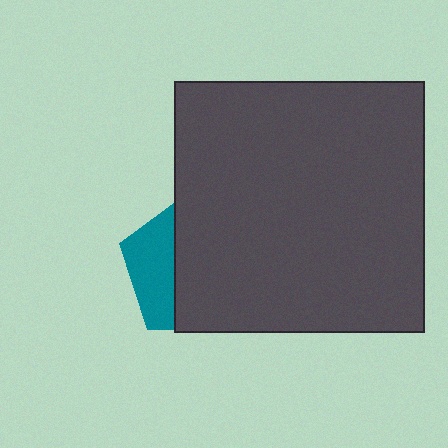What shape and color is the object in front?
The object in front is a dark gray square.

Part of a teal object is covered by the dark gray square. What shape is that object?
It is a pentagon.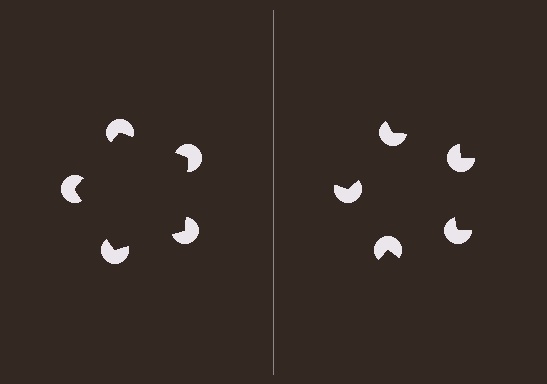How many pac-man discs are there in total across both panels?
10 — 5 on each side.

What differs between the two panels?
The pac-man discs are positioned identically on both sides; only the wedge orientations differ. On the left they align to a pentagon; on the right they are misaligned.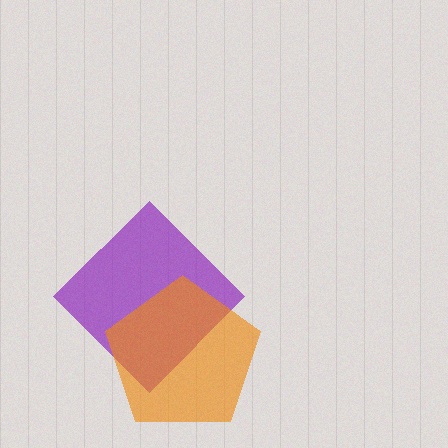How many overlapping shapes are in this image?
There are 2 overlapping shapes in the image.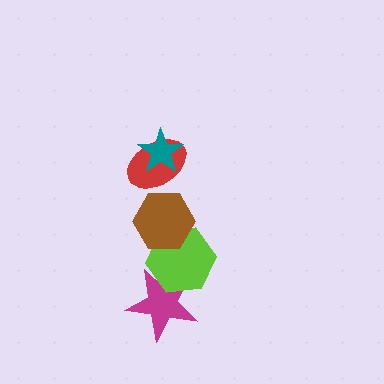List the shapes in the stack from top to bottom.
From top to bottom: the teal star, the red ellipse, the brown hexagon, the lime hexagon, the magenta star.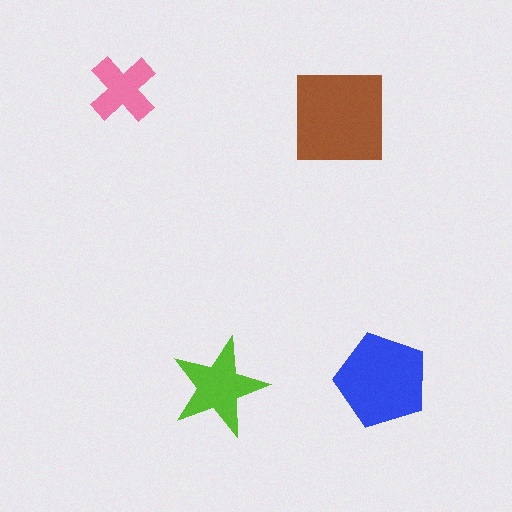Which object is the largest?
The brown square.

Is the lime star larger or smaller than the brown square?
Smaller.